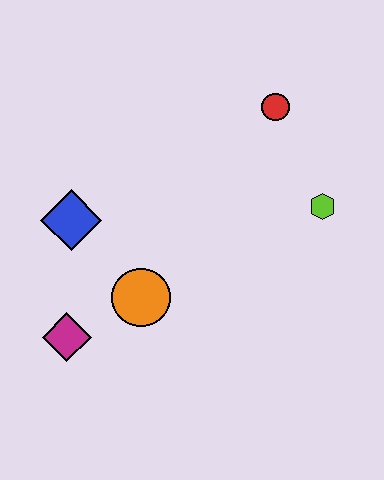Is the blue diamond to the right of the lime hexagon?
No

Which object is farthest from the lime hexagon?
The magenta diamond is farthest from the lime hexagon.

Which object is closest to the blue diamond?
The orange circle is closest to the blue diamond.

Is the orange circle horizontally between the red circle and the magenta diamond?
Yes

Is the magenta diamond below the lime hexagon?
Yes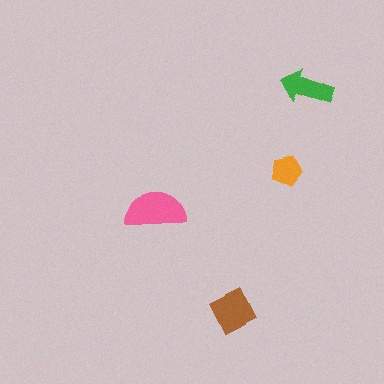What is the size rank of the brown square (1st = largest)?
2nd.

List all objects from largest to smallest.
The pink semicircle, the brown square, the green arrow, the orange pentagon.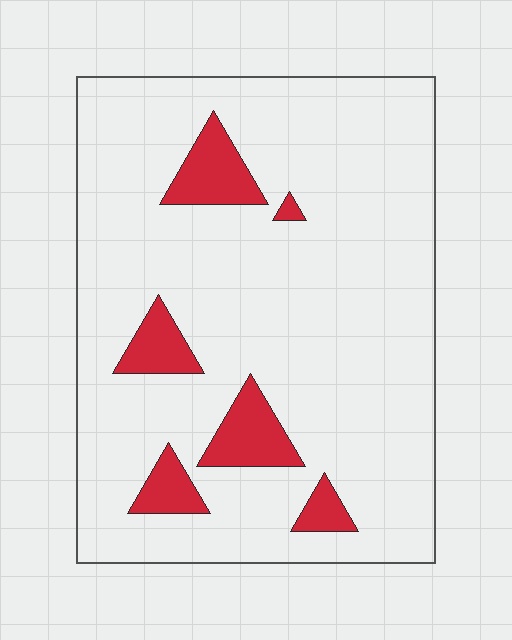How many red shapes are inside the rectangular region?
6.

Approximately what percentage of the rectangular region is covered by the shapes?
Approximately 10%.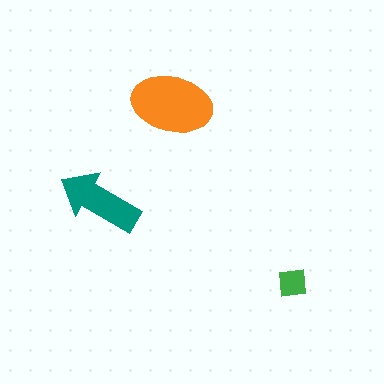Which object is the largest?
The orange ellipse.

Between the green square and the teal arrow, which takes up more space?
The teal arrow.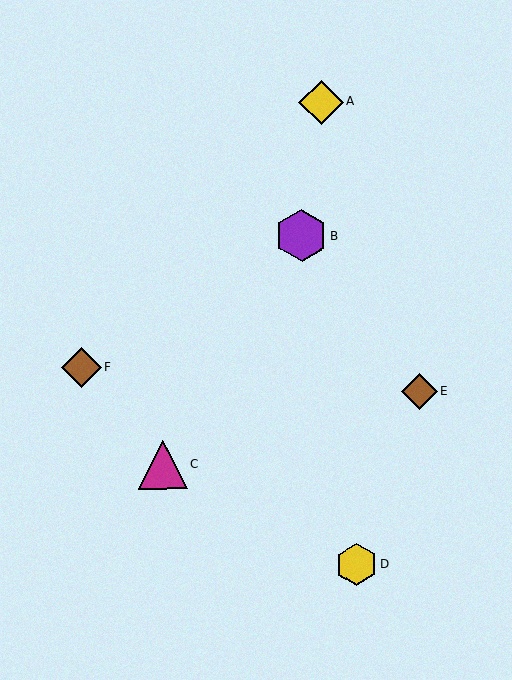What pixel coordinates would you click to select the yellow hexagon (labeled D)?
Click at (357, 565) to select the yellow hexagon D.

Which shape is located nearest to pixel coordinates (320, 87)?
The yellow diamond (labeled A) at (321, 102) is nearest to that location.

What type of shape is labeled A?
Shape A is a yellow diamond.